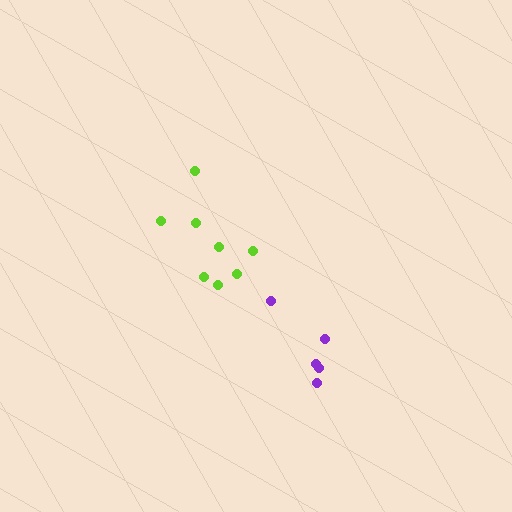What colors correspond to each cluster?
The clusters are colored: lime, purple.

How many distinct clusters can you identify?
There are 2 distinct clusters.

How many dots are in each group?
Group 1: 8 dots, Group 2: 5 dots (13 total).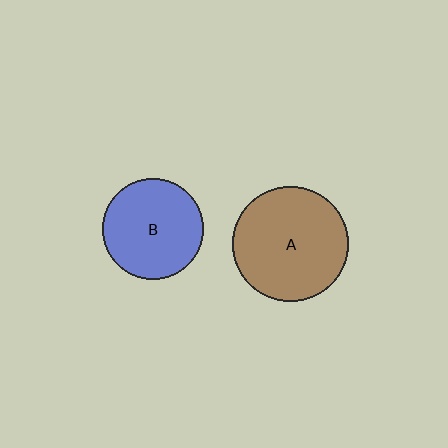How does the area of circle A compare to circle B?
Approximately 1.3 times.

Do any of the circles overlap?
No, none of the circles overlap.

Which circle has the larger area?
Circle A (brown).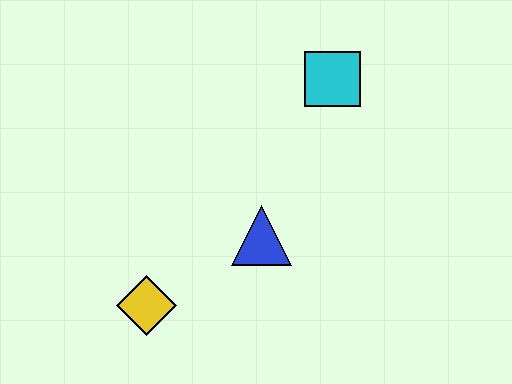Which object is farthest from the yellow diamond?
The cyan square is farthest from the yellow diamond.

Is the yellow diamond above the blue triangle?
No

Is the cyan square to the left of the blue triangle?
No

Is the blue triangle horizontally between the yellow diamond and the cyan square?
Yes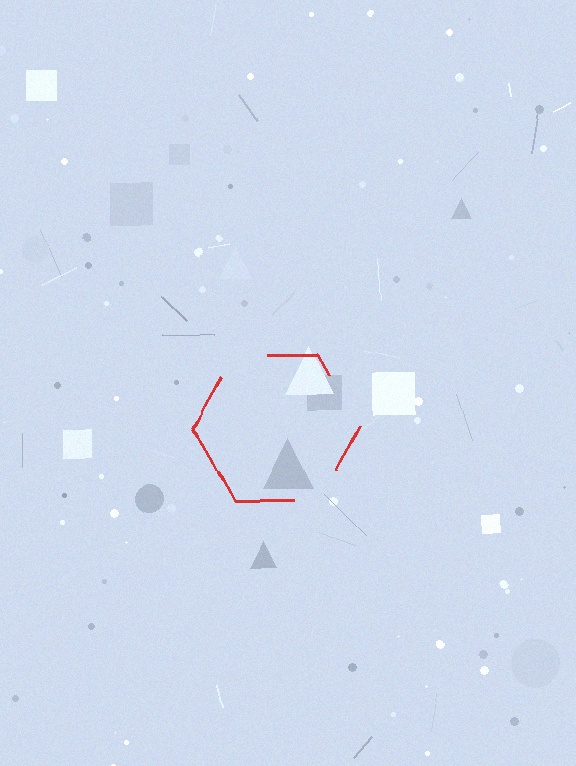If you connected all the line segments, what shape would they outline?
They would outline a hexagon.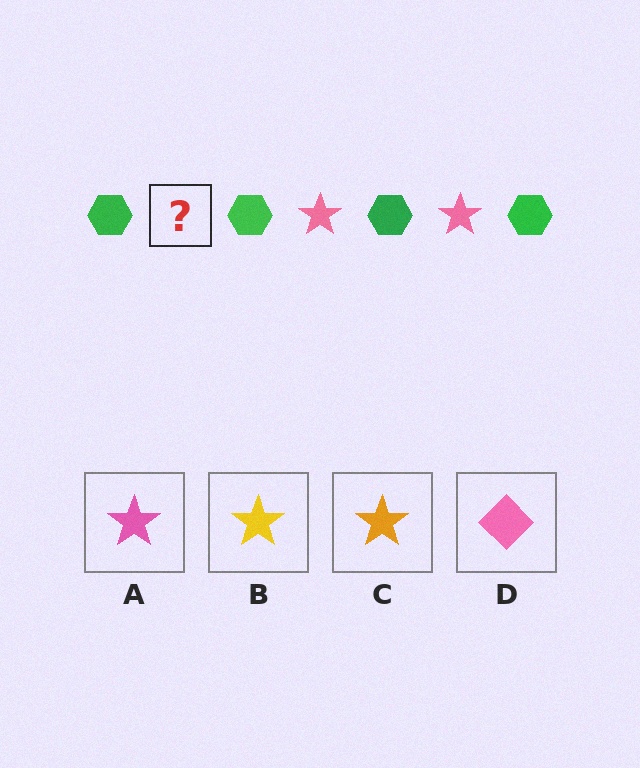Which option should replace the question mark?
Option A.